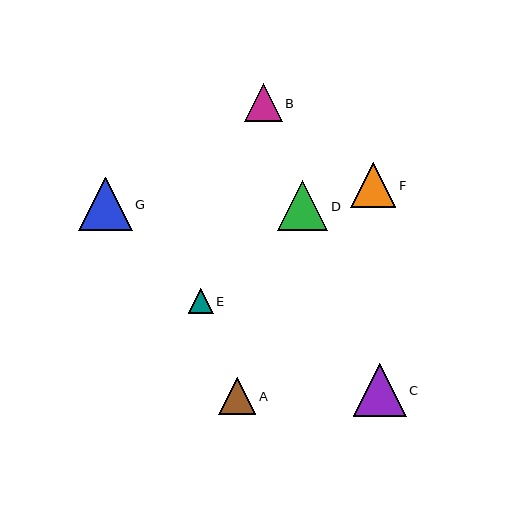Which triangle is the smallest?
Triangle E is the smallest with a size of approximately 25 pixels.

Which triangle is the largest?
Triangle G is the largest with a size of approximately 54 pixels.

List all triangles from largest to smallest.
From largest to smallest: G, C, D, F, B, A, E.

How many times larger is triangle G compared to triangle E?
Triangle G is approximately 2.2 times the size of triangle E.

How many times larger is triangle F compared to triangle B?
Triangle F is approximately 1.2 times the size of triangle B.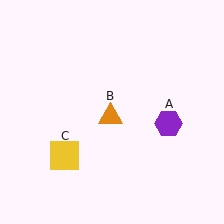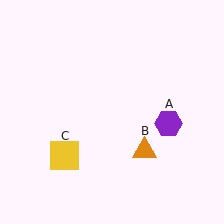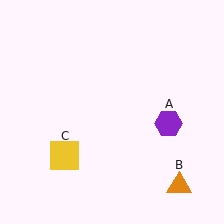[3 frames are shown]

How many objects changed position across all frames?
1 object changed position: orange triangle (object B).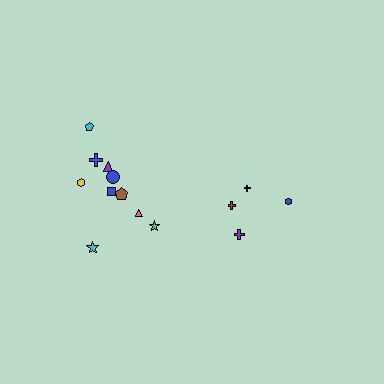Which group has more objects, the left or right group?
The left group.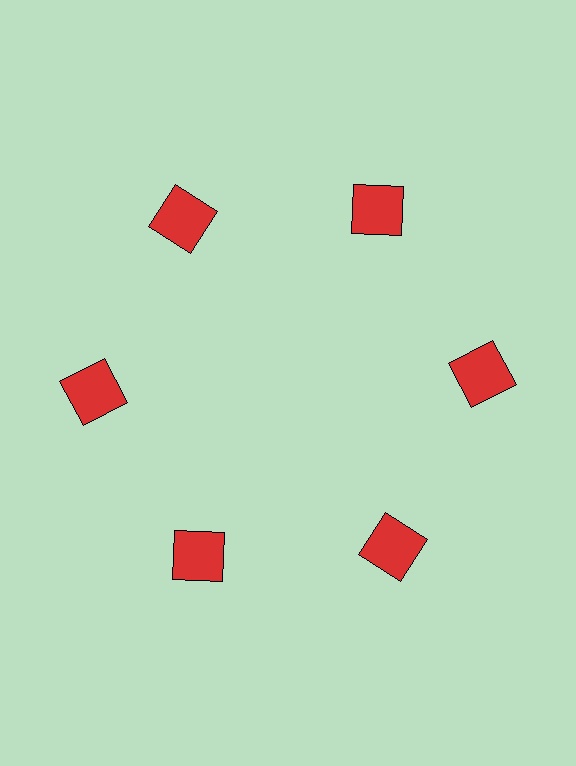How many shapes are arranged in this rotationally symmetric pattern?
There are 6 shapes, arranged in 6 groups of 1.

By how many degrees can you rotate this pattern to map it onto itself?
The pattern maps onto itself every 60 degrees of rotation.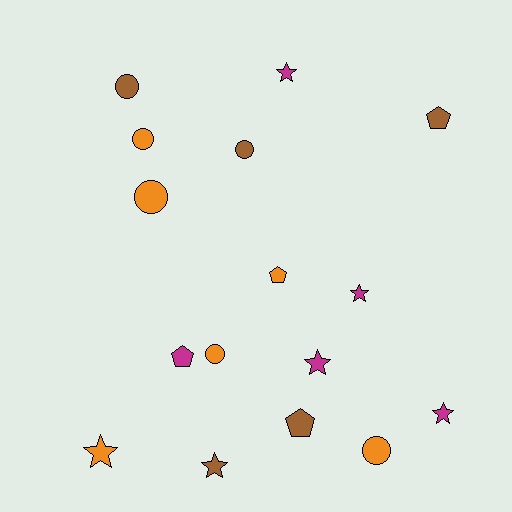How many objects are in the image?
There are 16 objects.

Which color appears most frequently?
Orange, with 6 objects.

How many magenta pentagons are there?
There is 1 magenta pentagon.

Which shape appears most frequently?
Star, with 6 objects.